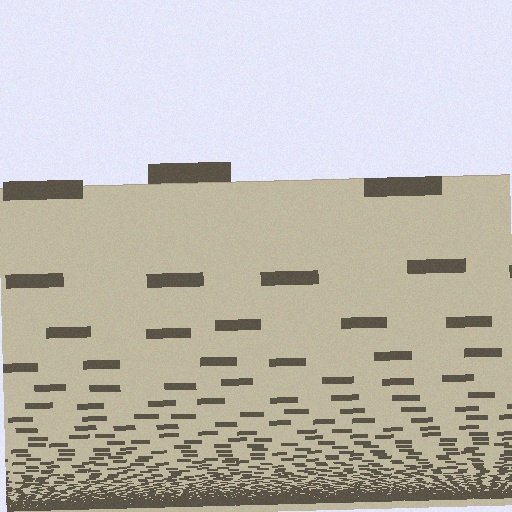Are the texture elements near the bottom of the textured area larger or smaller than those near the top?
Smaller. The gradient is inverted — elements near the bottom are smaller and denser.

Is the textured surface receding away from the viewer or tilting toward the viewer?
The surface appears to tilt toward the viewer. Texture elements get larger and sparser toward the top.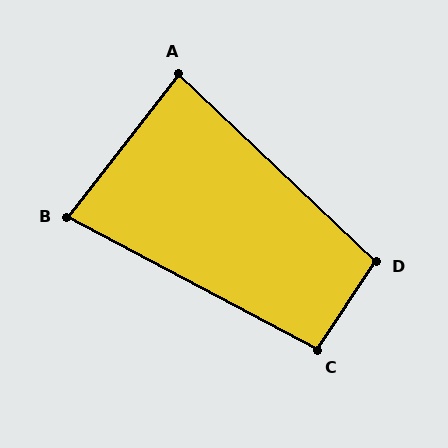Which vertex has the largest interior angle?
D, at approximately 100 degrees.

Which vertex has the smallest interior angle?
B, at approximately 80 degrees.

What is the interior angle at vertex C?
Approximately 96 degrees (obtuse).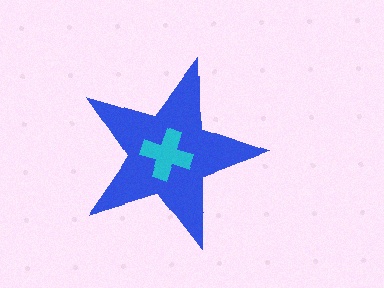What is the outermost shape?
The blue star.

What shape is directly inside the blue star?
The cyan cross.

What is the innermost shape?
The cyan cross.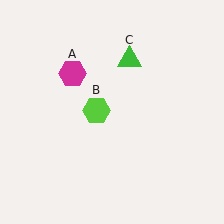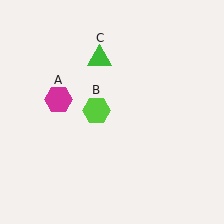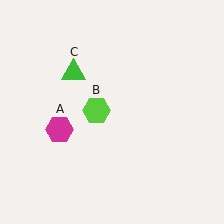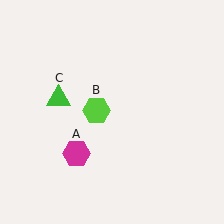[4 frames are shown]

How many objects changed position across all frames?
2 objects changed position: magenta hexagon (object A), green triangle (object C).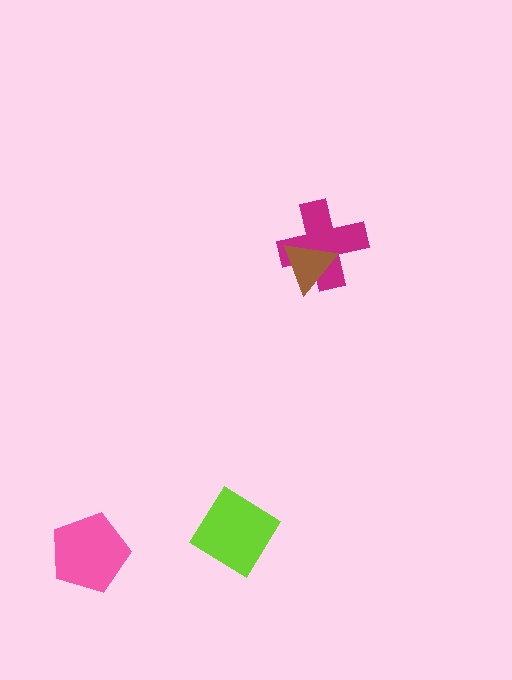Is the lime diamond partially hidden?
No, no other shape covers it.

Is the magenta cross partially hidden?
Yes, it is partially covered by another shape.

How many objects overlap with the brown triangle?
1 object overlaps with the brown triangle.